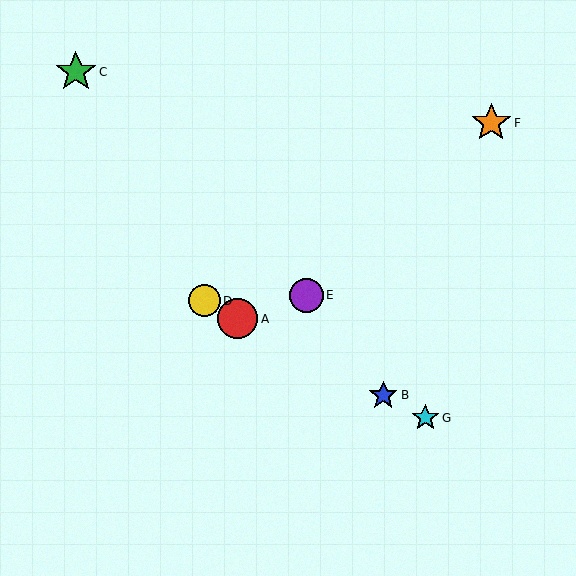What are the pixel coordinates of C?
Object C is at (76, 72).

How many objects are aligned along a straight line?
4 objects (A, B, D, G) are aligned along a straight line.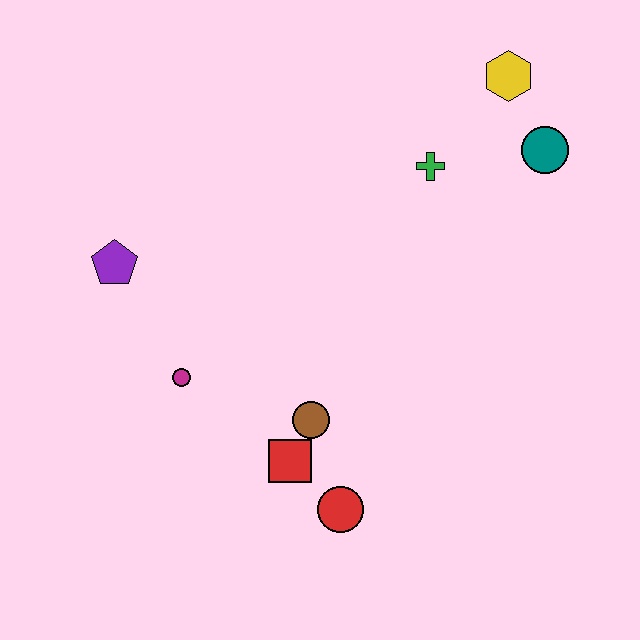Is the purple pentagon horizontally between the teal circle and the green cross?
No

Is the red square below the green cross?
Yes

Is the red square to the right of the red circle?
No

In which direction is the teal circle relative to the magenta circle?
The teal circle is to the right of the magenta circle.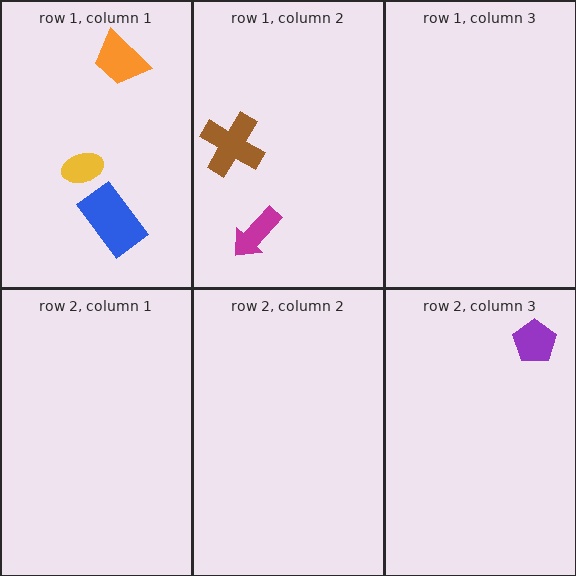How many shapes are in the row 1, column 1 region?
3.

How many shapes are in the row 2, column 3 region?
1.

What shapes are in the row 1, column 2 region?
The brown cross, the magenta arrow.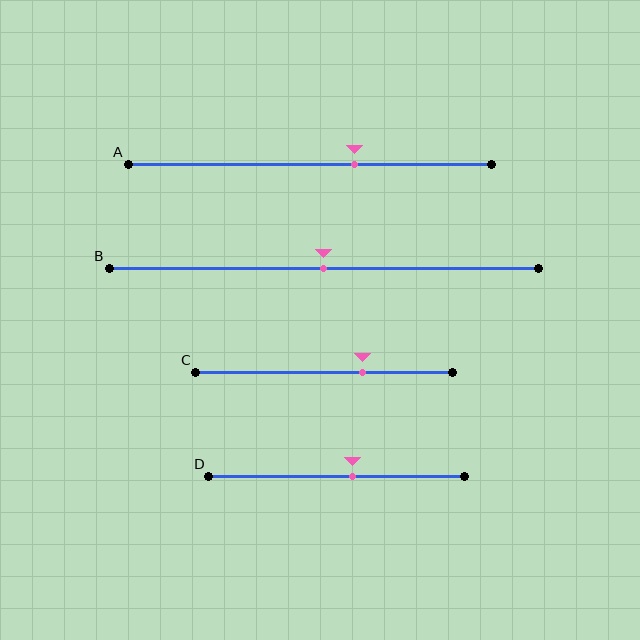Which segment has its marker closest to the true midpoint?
Segment B has its marker closest to the true midpoint.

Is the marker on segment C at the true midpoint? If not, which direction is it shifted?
No, the marker on segment C is shifted to the right by about 15% of the segment length.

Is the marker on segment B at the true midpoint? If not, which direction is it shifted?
Yes, the marker on segment B is at the true midpoint.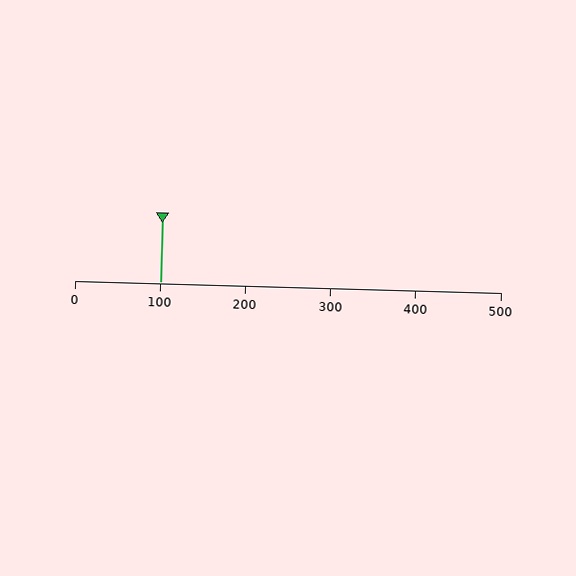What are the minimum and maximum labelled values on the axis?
The axis runs from 0 to 500.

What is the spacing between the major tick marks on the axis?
The major ticks are spaced 100 apart.